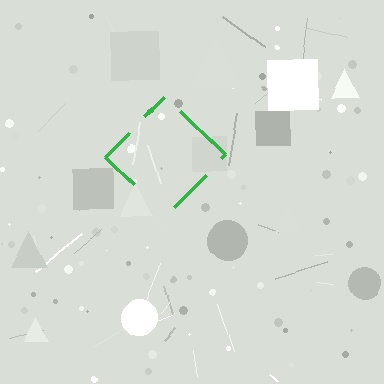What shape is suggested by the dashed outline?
The dashed outline suggests a diamond.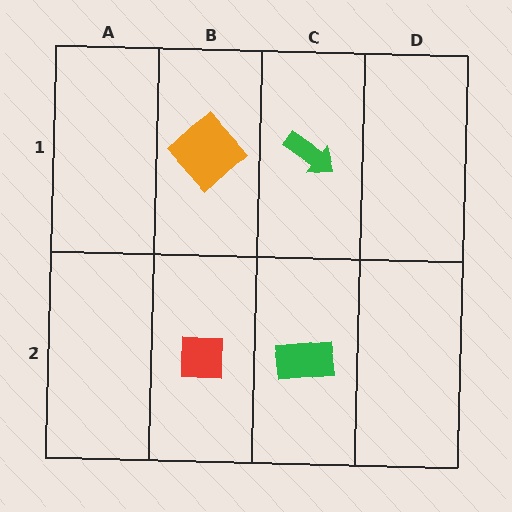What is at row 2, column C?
A green rectangle.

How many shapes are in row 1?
2 shapes.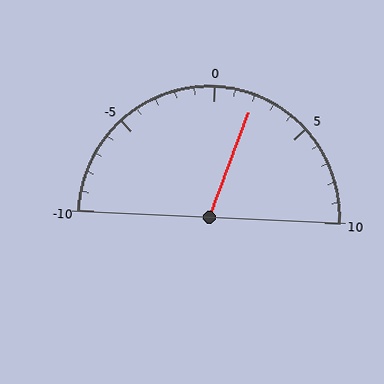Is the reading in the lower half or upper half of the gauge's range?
The reading is in the upper half of the range (-10 to 10).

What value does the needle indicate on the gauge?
The needle indicates approximately 2.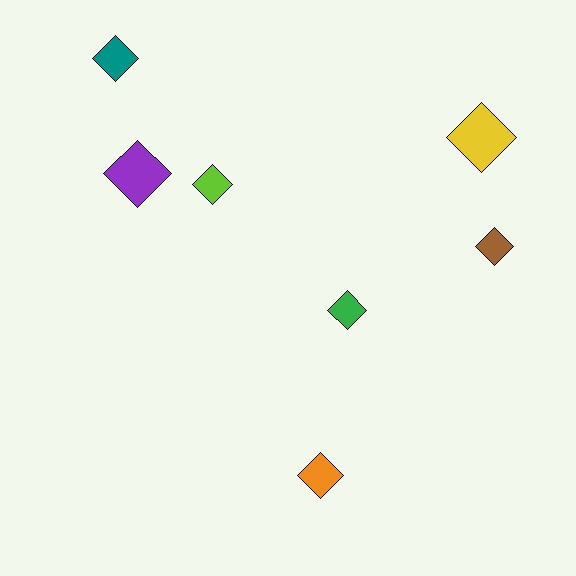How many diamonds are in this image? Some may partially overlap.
There are 7 diamonds.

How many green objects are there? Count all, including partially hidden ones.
There is 1 green object.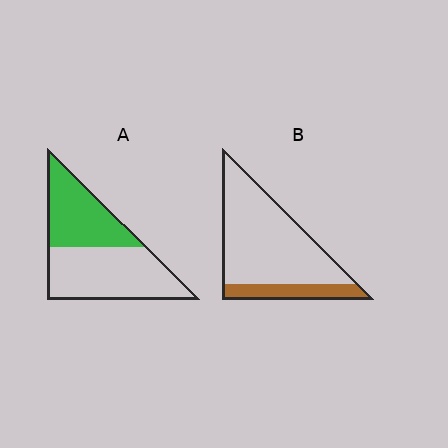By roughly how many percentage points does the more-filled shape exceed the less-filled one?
By roughly 25 percentage points (A over B).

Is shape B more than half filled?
No.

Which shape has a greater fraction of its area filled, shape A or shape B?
Shape A.